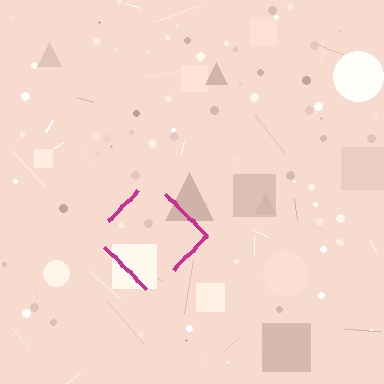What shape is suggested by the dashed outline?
The dashed outline suggests a diamond.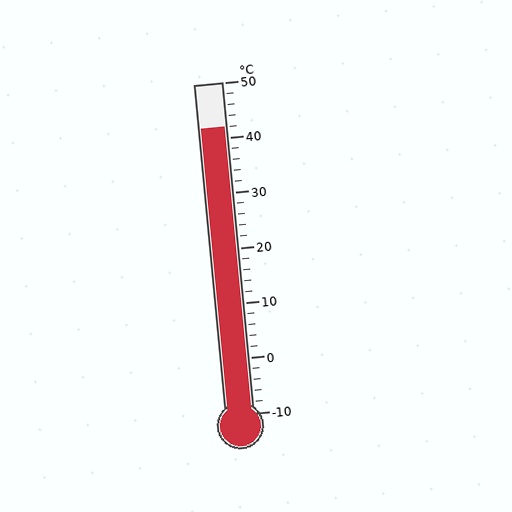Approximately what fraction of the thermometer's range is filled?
The thermometer is filled to approximately 85% of its range.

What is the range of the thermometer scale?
The thermometer scale ranges from -10°C to 50°C.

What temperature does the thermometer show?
The thermometer shows approximately 42°C.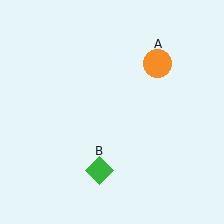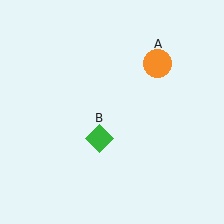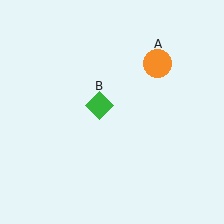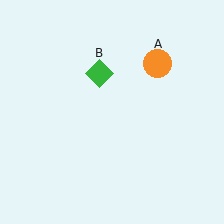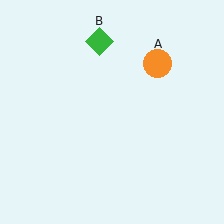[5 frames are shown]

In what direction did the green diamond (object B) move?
The green diamond (object B) moved up.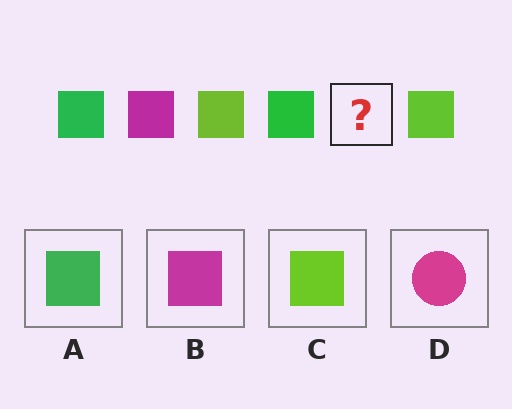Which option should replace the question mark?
Option B.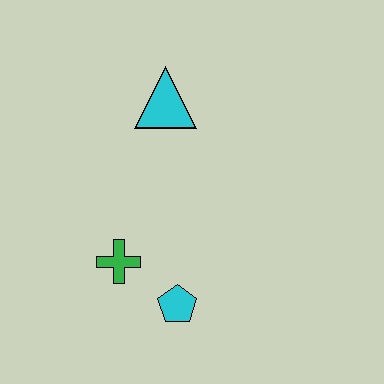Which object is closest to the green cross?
The cyan pentagon is closest to the green cross.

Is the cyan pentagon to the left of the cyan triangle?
No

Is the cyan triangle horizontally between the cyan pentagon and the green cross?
Yes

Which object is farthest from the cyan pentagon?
The cyan triangle is farthest from the cyan pentagon.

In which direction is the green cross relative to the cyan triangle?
The green cross is below the cyan triangle.